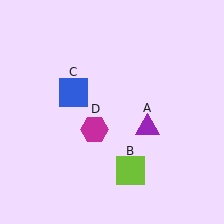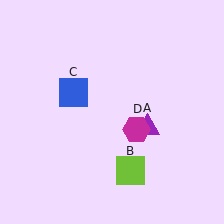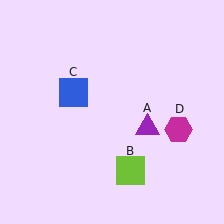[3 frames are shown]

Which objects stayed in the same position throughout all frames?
Purple triangle (object A) and lime square (object B) and blue square (object C) remained stationary.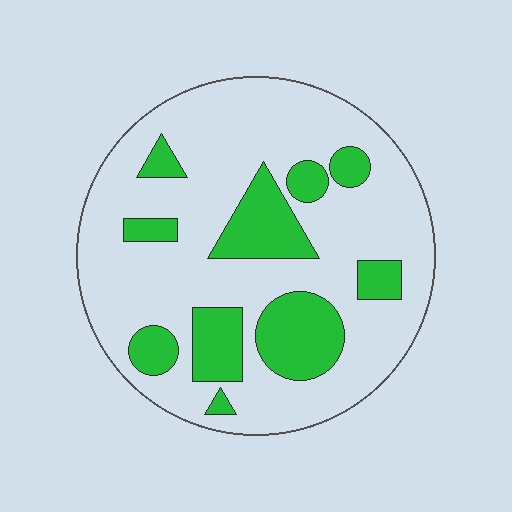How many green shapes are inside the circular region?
10.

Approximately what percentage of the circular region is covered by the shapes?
Approximately 25%.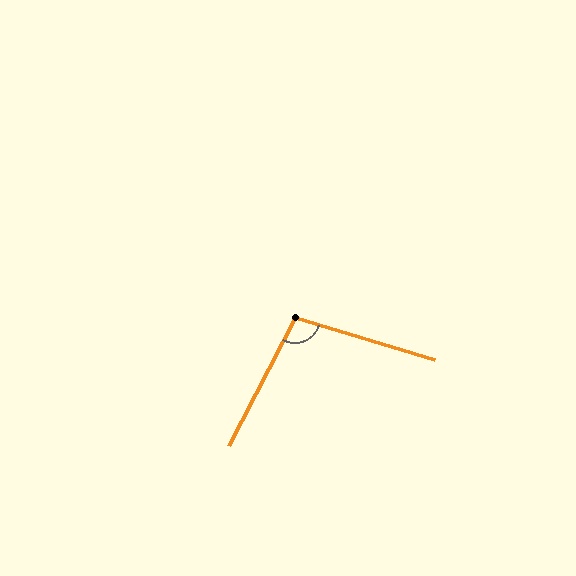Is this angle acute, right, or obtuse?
It is obtuse.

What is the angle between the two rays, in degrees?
Approximately 101 degrees.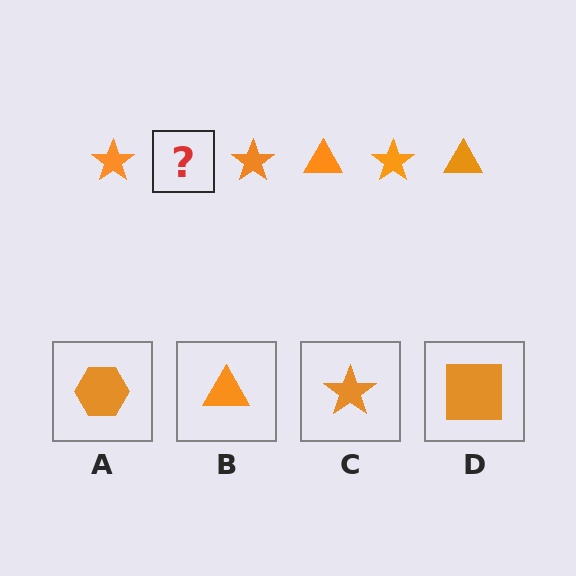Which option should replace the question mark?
Option B.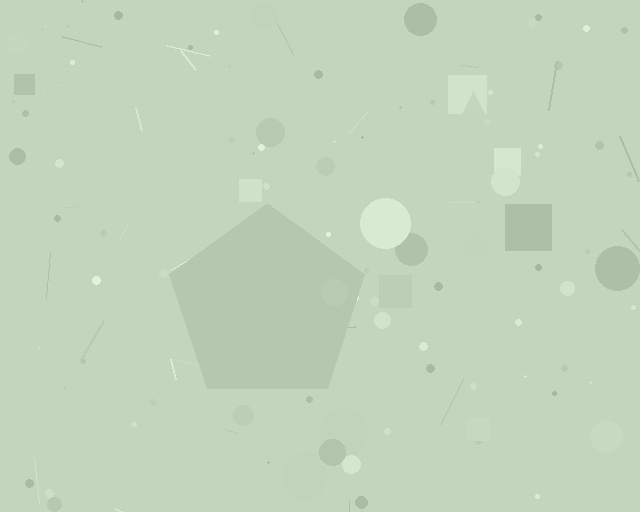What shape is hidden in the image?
A pentagon is hidden in the image.